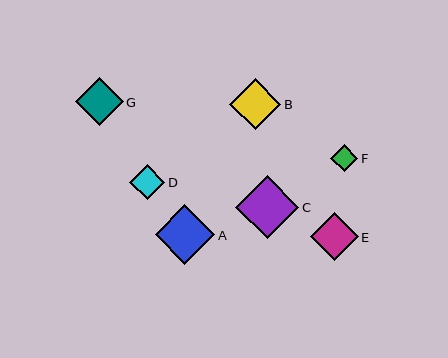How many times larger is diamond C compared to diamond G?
Diamond C is approximately 1.3 times the size of diamond G.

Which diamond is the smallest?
Diamond F is the smallest with a size of approximately 27 pixels.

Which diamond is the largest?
Diamond C is the largest with a size of approximately 64 pixels.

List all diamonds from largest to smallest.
From largest to smallest: C, A, B, E, G, D, F.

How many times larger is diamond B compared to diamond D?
Diamond B is approximately 1.5 times the size of diamond D.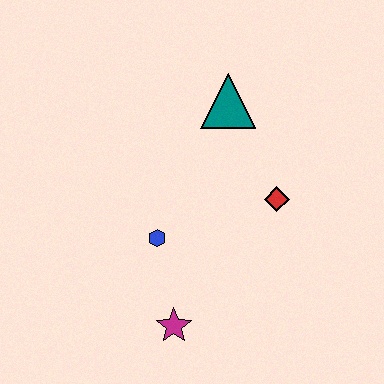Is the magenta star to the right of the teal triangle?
No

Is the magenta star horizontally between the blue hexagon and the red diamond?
Yes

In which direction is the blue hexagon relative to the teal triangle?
The blue hexagon is below the teal triangle.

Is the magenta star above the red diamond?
No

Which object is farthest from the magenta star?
The teal triangle is farthest from the magenta star.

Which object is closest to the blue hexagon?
The magenta star is closest to the blue hexagon.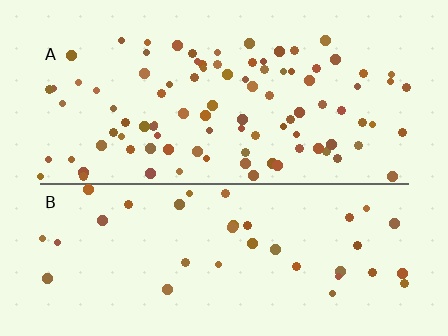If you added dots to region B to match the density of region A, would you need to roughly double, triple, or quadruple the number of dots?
Approximately double.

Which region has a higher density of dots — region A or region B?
A (the top).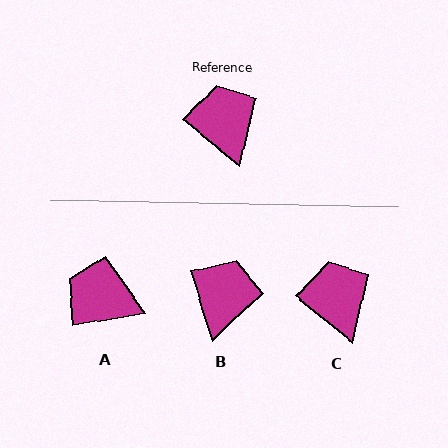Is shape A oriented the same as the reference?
No, it is off by about 48 degrees.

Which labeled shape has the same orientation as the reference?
C.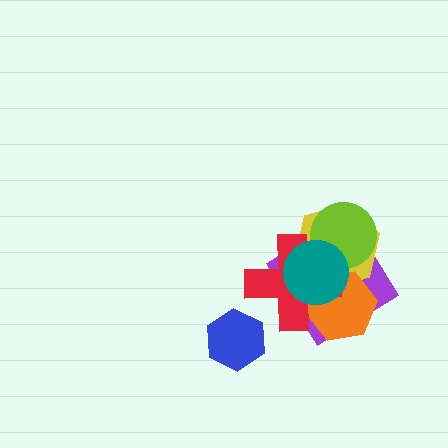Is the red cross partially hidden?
Yes, it is partially covered by another shape.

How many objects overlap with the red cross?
5 objects overlap with the red cross.